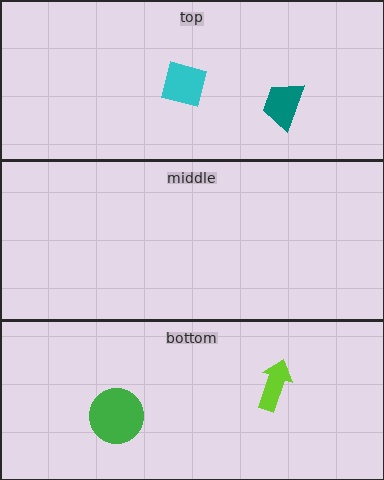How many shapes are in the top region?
2.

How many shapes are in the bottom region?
2.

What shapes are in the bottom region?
The green circle, the lime arrow.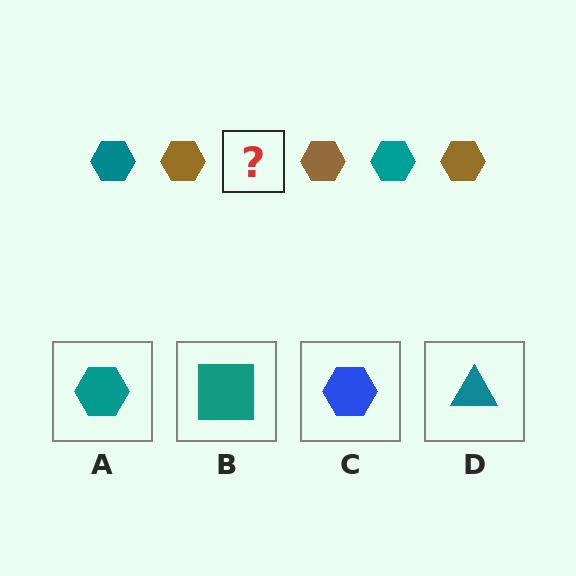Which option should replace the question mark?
Option A.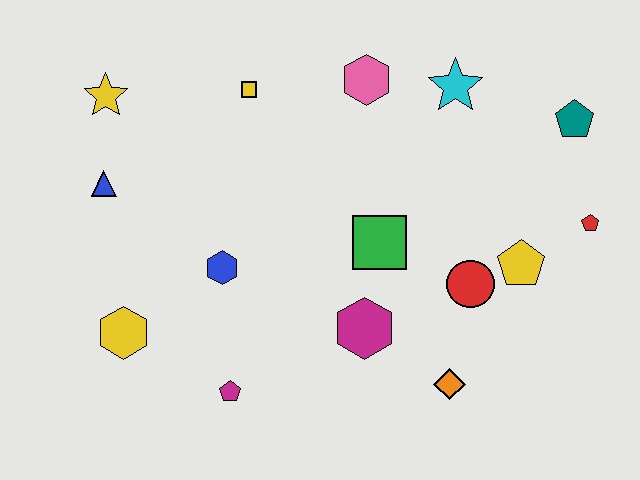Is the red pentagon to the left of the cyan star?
No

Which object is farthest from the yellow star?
The red pentagon is farthest from the yellow star.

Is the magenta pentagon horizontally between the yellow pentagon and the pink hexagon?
No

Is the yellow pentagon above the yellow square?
No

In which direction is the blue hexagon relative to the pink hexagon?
The blue hexagon is below the pink hexagon.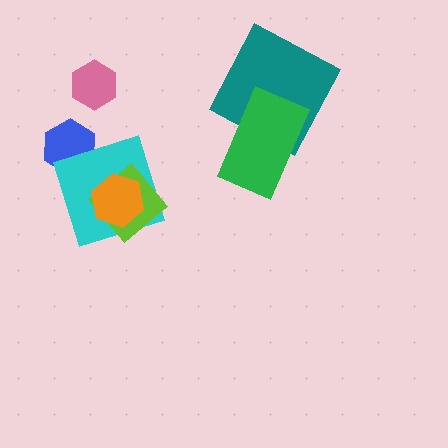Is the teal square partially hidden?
Yes, it is partially covered by another shape.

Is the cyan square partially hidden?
Yes, it is partially covered by another shape.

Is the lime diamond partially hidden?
Yes, it is partially covered by another shape.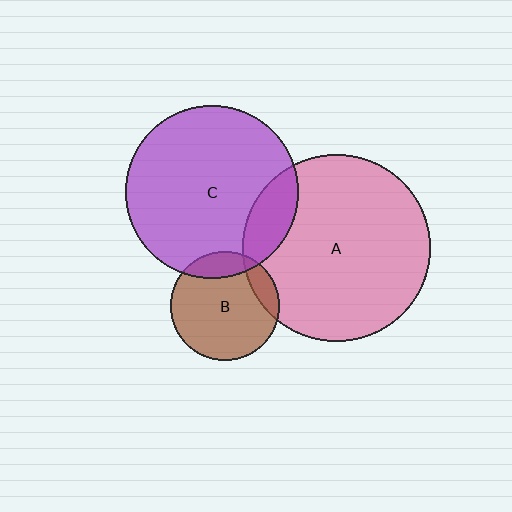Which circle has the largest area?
Circle A (pink).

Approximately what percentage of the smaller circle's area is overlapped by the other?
Approximately 15%.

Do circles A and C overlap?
Yes.